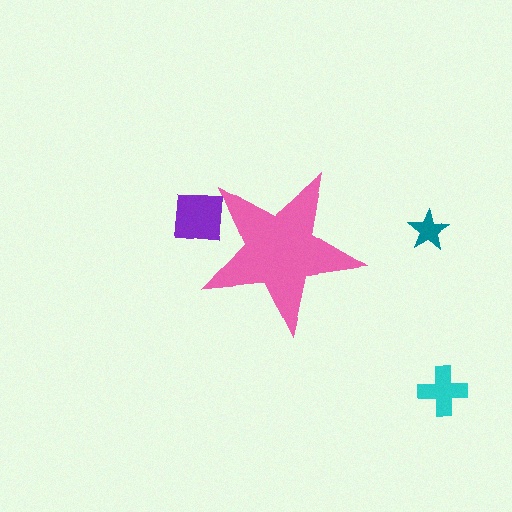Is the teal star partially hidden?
No, the teal star is fully visible.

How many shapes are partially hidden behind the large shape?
1 shape is partially hidden.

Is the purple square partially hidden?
Yes, the purple square is partially hidden behind the pink star.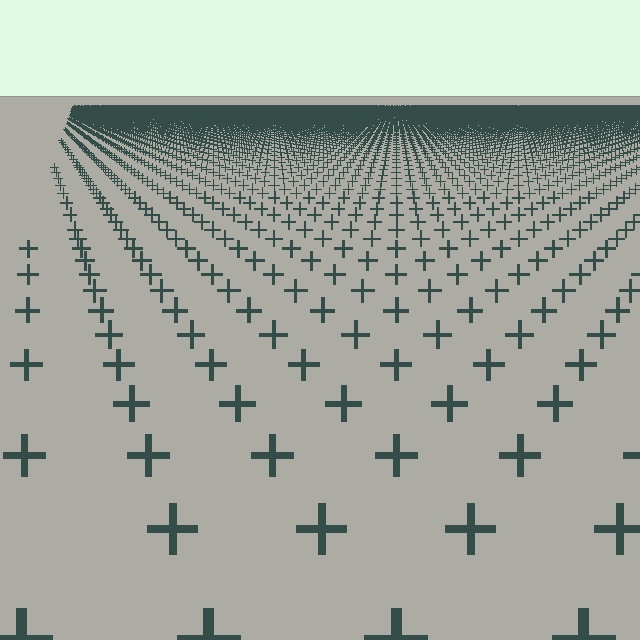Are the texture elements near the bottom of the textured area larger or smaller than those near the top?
Larger. Near the bottom, elements are closer to the viewer and appear at a bigger on-screen size.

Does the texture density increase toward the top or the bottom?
Density increases toward the top.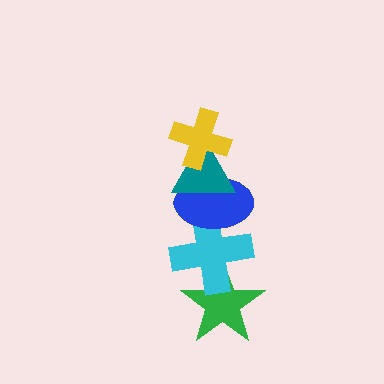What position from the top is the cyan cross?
The cyan cross is 4th from the top.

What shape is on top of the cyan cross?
The blue ellipse is on top of the cyan cross.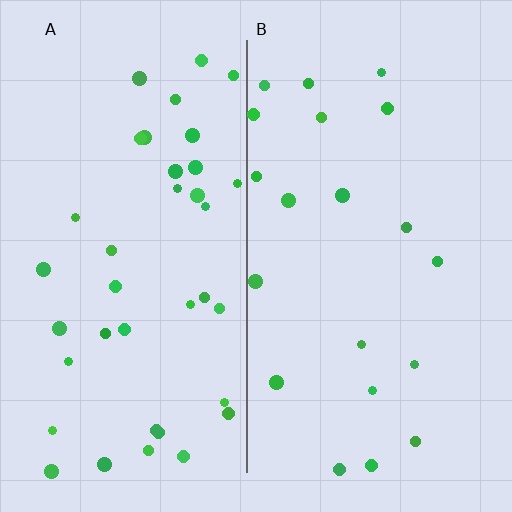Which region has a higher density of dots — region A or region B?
A (the left).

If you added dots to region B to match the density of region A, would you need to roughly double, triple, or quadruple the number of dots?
Approximately double.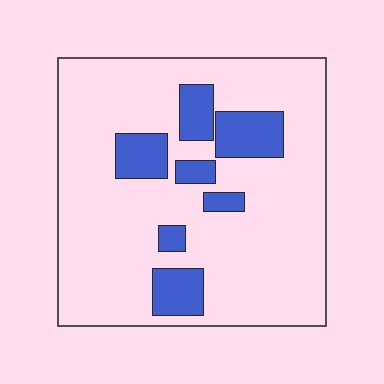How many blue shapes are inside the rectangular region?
7.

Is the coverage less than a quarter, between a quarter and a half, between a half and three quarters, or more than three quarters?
Less than a quarter.